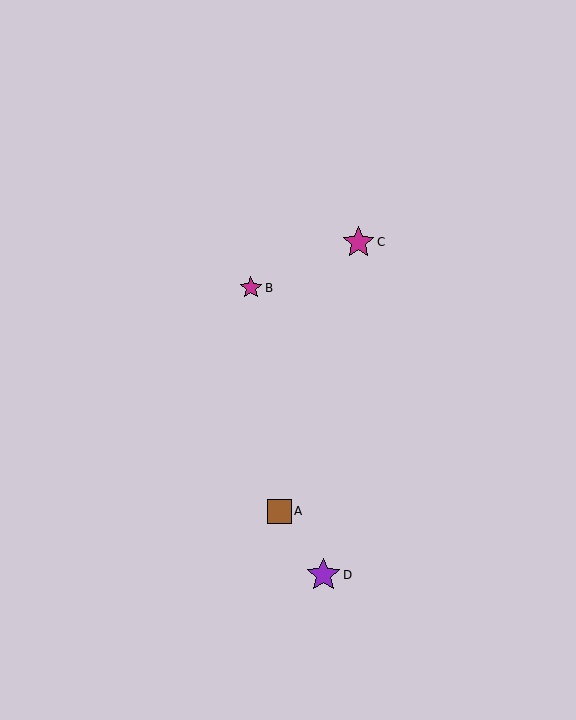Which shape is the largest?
The purple star (labeled D) is the largest.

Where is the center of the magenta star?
The center of the magenta star is at (359, 242).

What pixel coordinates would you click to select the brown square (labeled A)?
Click at (279, 511) to select the brown square A.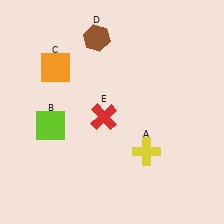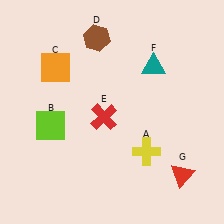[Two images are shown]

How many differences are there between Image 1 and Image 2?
There are 2 differences between the two images.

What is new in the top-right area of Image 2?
A teal triangle (F) was added in the top-right area of Image 2.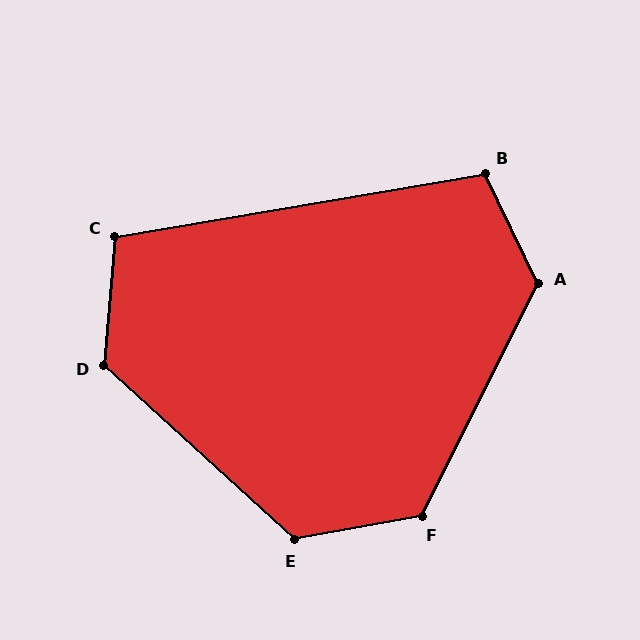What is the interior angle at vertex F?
Approximately 127 degrees (obtuse).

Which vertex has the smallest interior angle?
C, at approximately 105 degrees.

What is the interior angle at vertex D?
Approximately 127 degrees (obtuse).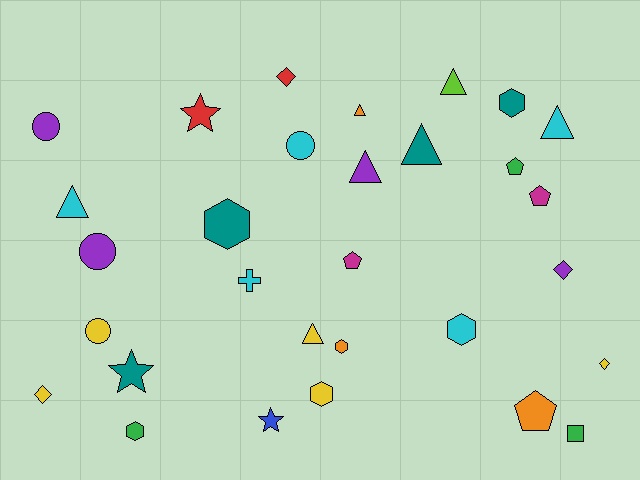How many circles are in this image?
There are 4 circles.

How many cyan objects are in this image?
There are 5 cyan objects.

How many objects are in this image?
There are 30 objects.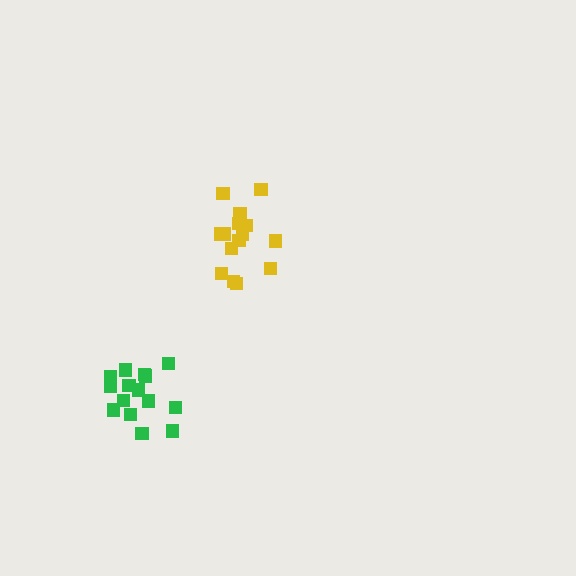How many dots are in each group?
Group 1: 15 dots, Group 2: 15 dots (30 total).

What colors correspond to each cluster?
The clusters are colored: yellow, green.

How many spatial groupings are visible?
There are 2 spatial groupings.